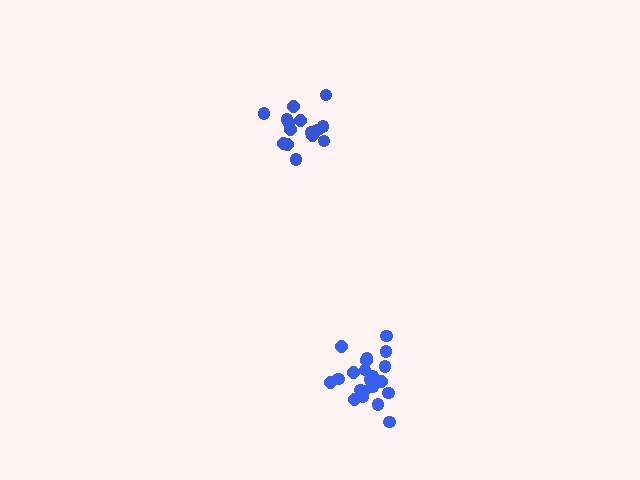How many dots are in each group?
Group 1: 15 dots, Group 2: 21 dots (36 total).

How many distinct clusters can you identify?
There are 2 distinct clusters.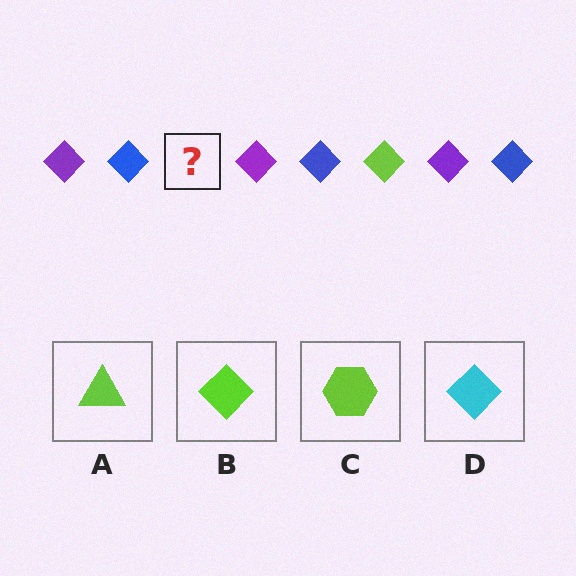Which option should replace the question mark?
Option B.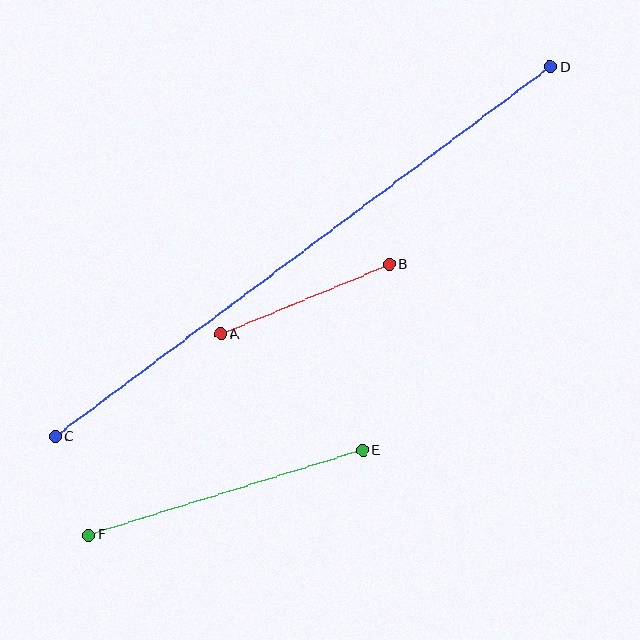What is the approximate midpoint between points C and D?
The midpoint is at approximately (303, 252) pixels.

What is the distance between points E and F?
The distance is approximately 286 pixels.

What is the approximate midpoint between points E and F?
The midpoint is at approximately (226, 493) pixels.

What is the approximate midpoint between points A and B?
The midpoint is at approximately (305, 299) pixels.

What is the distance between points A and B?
The distance is approximately 182 pixels.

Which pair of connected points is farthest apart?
Points C and D are farthest apart.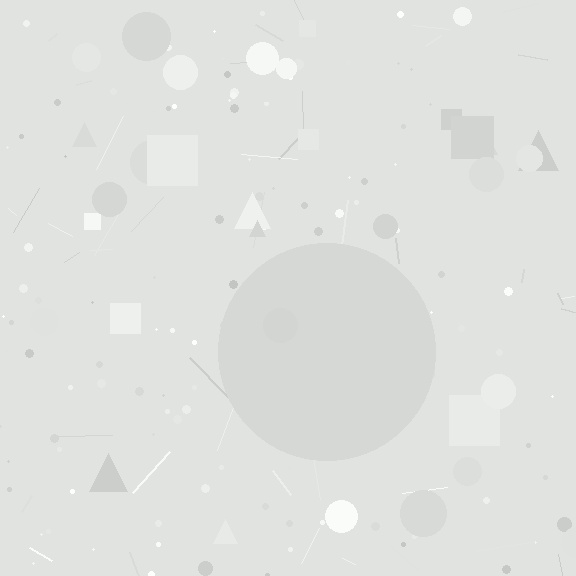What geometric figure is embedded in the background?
A circle is embedded in the background.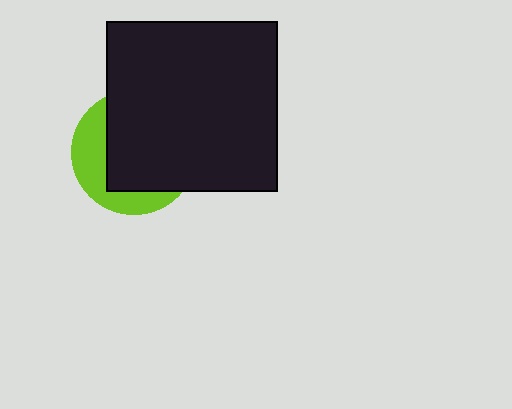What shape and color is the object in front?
The object in front is a black square.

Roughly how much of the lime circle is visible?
A small part of it is visible (roughly 34%).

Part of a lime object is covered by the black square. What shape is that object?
It is a circle.